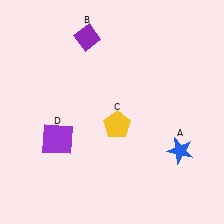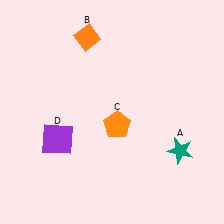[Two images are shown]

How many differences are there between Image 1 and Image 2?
There are 3 differences between the two images.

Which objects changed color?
A changed from blue to teal. B changed from purple to orange. C changed from yellow to orange.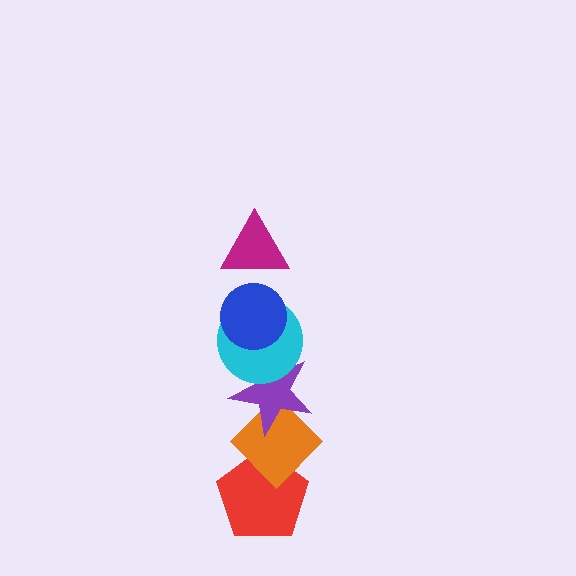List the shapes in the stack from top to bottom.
From top to bottom: the magenta triangle, the blue circle, the cyan circle, the purple star, the orange diamond, the red pentagon.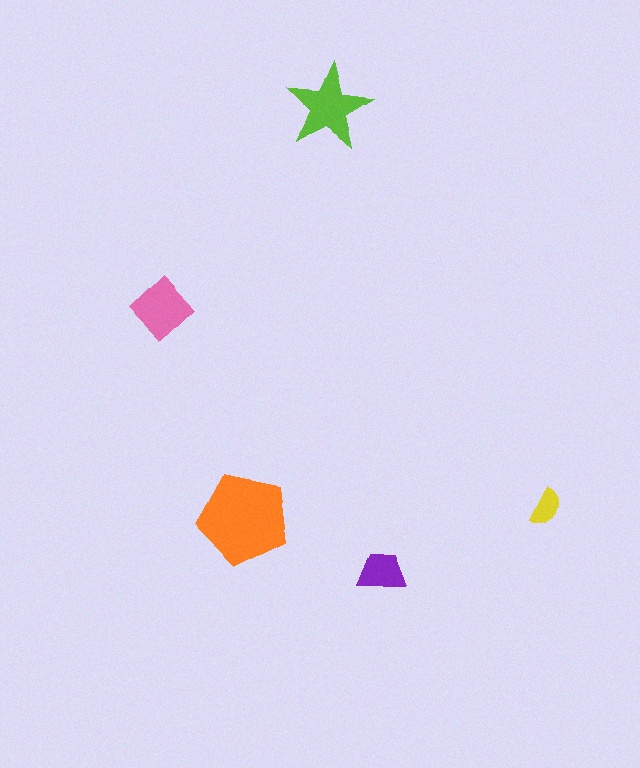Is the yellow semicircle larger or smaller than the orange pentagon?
Smaller.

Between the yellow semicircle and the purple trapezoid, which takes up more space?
The purple trapezoid.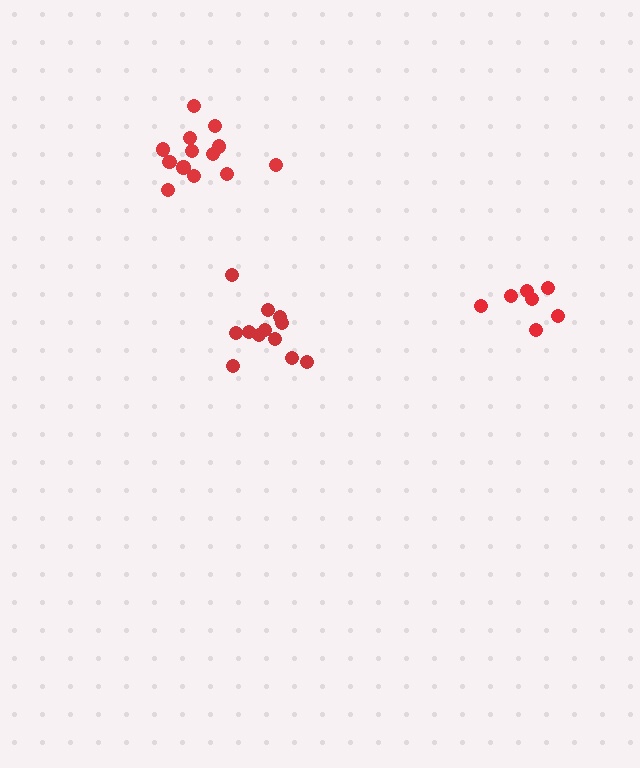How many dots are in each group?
Group 1: 7 dots, Group 2: 12 dots, Group 3: 13 dots (32 total).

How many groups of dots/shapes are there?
There are 3 groups.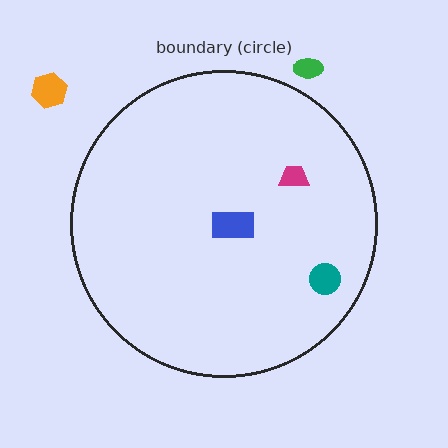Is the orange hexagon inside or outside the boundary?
Outside.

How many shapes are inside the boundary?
3 inside, 2 outside.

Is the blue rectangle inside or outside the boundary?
Inside.